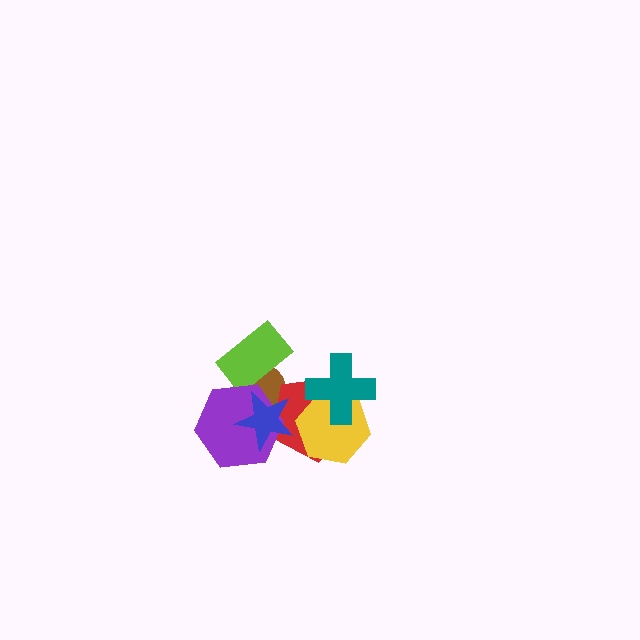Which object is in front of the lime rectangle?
The purple hexagon is in front of the lime rectangle.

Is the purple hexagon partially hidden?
Yes, it is partially covered by another shape.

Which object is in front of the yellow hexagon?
The teal cross is in front of the yellow hexagon.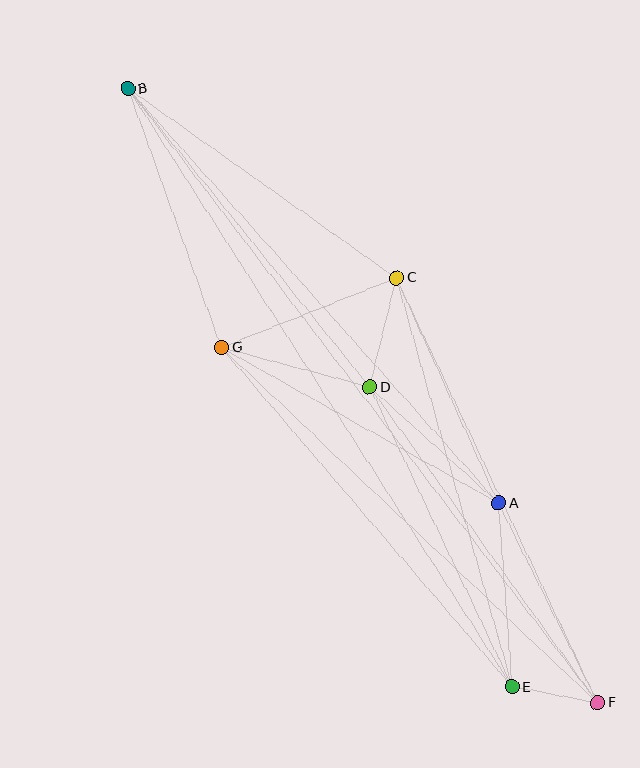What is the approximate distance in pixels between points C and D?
The distance between C and D is approximately 113 pixels.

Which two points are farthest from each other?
Points B and F are farthest from each other.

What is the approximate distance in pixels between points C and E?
The distance between C and E is approximately 425 pixels.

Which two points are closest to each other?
Points E and F are closest to each other.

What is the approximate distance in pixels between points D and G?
The distance between D and G is approximately 154 pixels.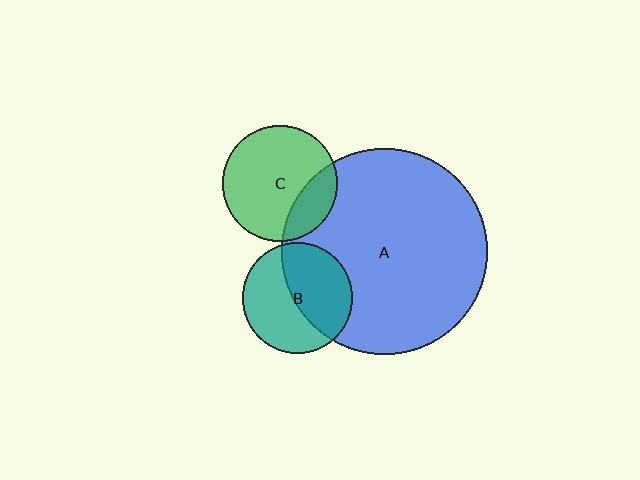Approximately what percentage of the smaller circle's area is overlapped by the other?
Approximately 50%.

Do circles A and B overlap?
Yes.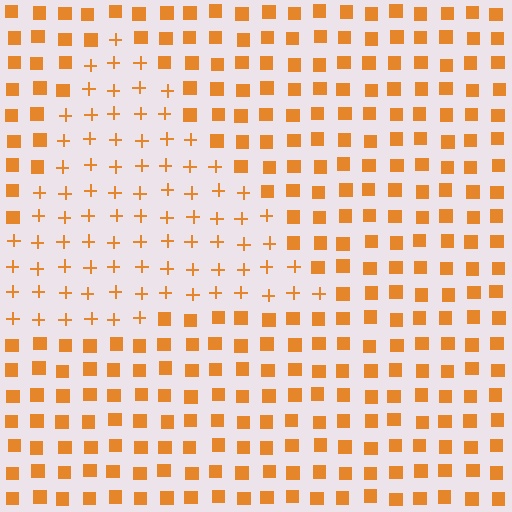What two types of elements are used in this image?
The image uses plus signs inside the triangle region and squares outside it.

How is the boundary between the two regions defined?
The boundary is defined by a change in element shape: plus signs inside vs. squares outside. All elements share the same color and spacing.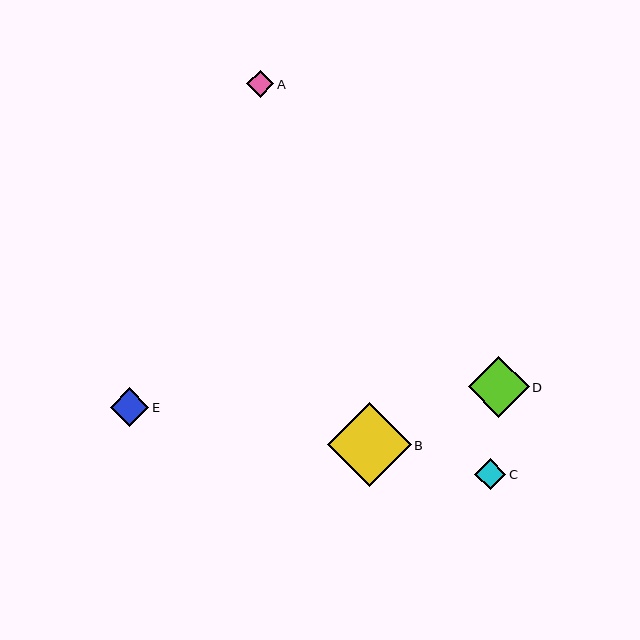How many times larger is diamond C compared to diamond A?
Diamond C is approximately 1.2 times the size of diamond A.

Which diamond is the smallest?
Diamond A is the smallest with a size of approximately 27 pixels.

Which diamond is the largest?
Diamond B is the largest with a size of approximately 84 pixels.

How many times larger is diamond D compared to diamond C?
Diamond D is approximately 1.9 times the size of diamond C.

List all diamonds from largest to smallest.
From largest to smallest: B, D, E, C, A.